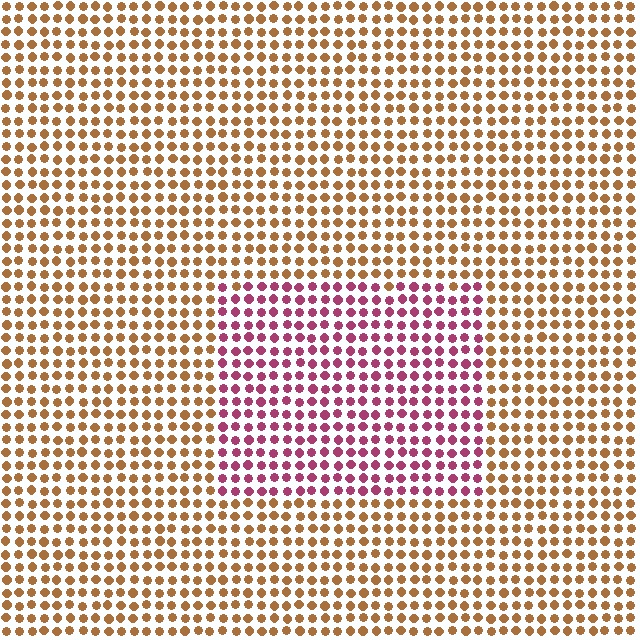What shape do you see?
I see a rectangle.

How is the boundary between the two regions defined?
The boundary is defined purely by a slight shift in hue (about 58 degrees). Spacing, size, and orientation are identical on both sides.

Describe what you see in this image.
The image is filled with small brown elements in a uniform arrangement. A rectangle-shaped region is visible where the elements are tinted to a slightly different hue, forming a subtle color boundary.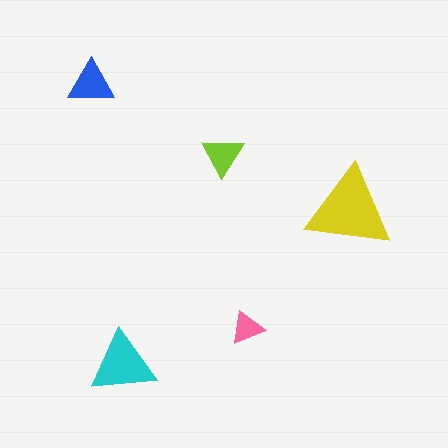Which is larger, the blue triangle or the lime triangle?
The blue one.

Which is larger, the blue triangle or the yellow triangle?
The yellow one.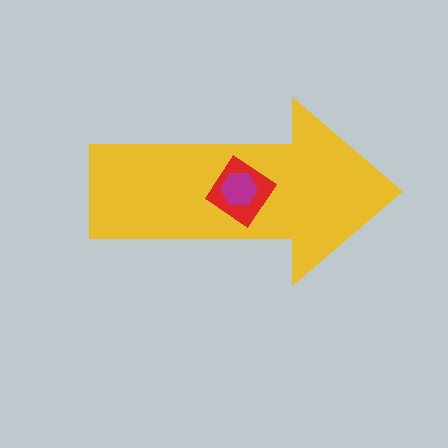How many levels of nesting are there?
3.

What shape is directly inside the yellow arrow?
The red diamond.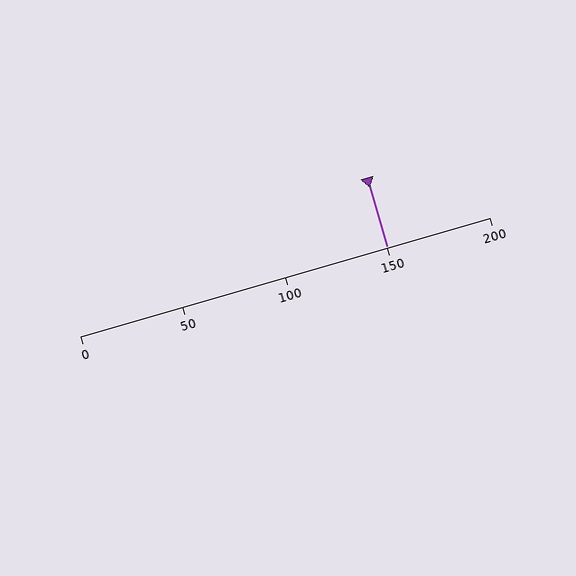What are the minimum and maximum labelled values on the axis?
The axis runs from 0 to 200.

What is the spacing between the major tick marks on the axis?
The major ticks are spaced 50 apart.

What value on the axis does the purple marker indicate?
The marker indicates approximately 150.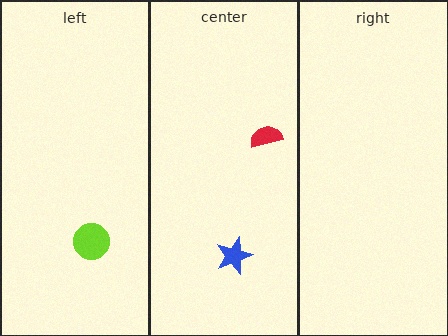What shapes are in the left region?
The lime circle.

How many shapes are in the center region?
2.